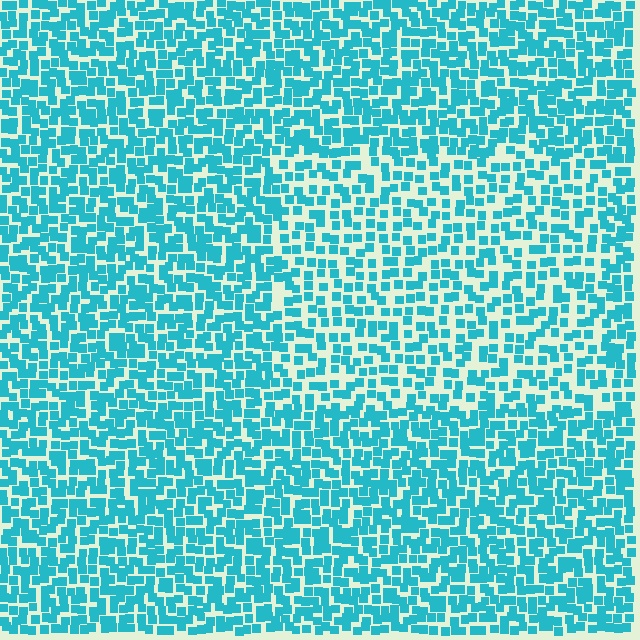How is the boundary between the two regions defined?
The boundary is defined by a change in element density (approximately 1.6x ratio). All elements are the same color, size, and shape.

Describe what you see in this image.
The image contains small cyan elements arranged at two different densities. A rectangle-shaped region is visible where the elements are less densely packed than the surrounding area.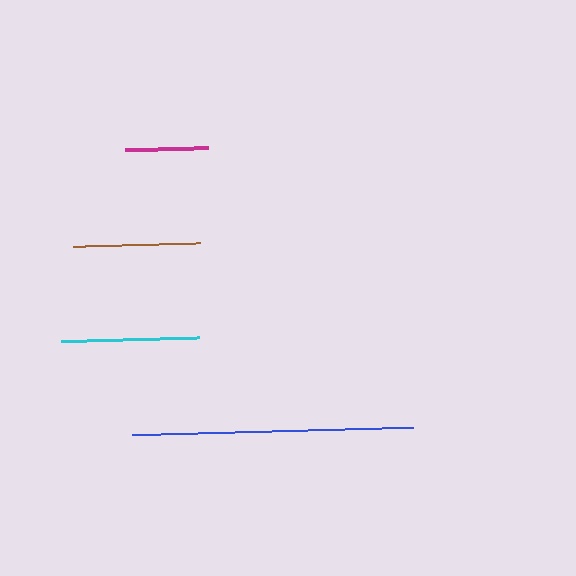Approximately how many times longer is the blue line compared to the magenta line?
The blue line is approximately 3.4 times the length of the magenta line.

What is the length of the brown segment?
The brown segment is approximately 127 pixels long.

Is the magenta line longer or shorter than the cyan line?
The cyan line is longer than the magenta line.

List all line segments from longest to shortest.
From longest to shortest: blue, cyan, brown, magenta.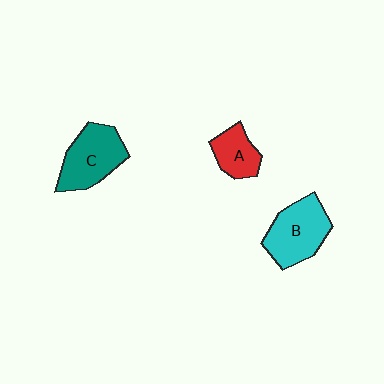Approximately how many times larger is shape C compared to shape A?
Approximately 1.7 times.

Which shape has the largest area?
Shape B (cyan).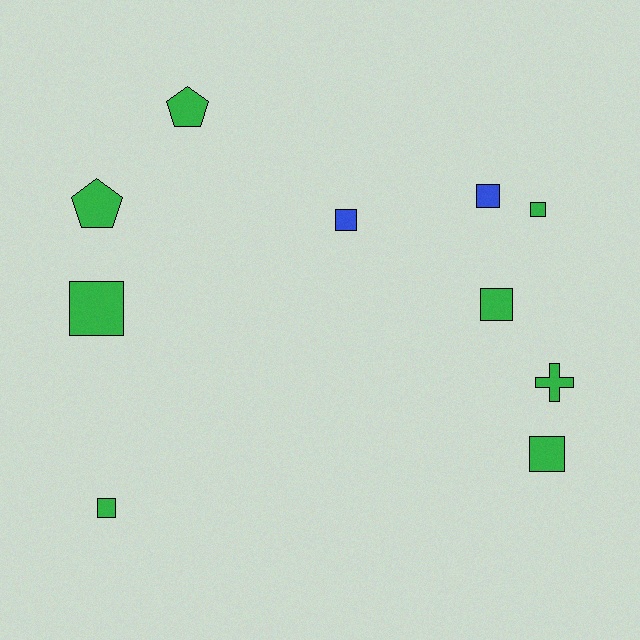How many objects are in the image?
There are 10 objects.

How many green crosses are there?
There is 1 green cross.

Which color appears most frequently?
Green, with 8 objects.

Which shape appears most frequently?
Square, with 7 objects.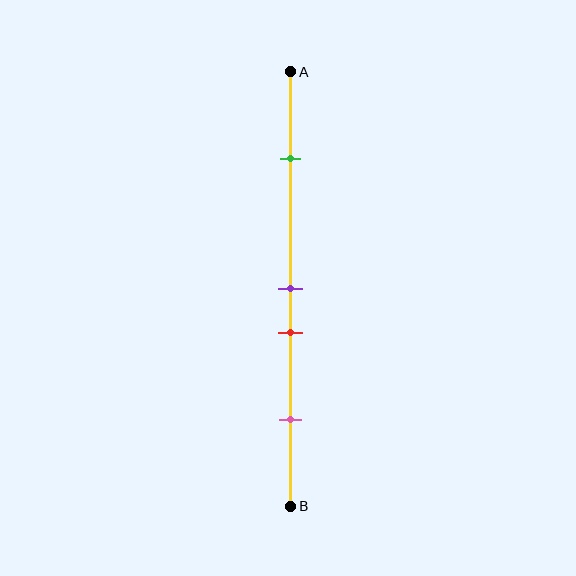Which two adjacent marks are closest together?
The purple and red marks are the closest adjacent pair.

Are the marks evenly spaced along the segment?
No, the marks are not evenly spaced.